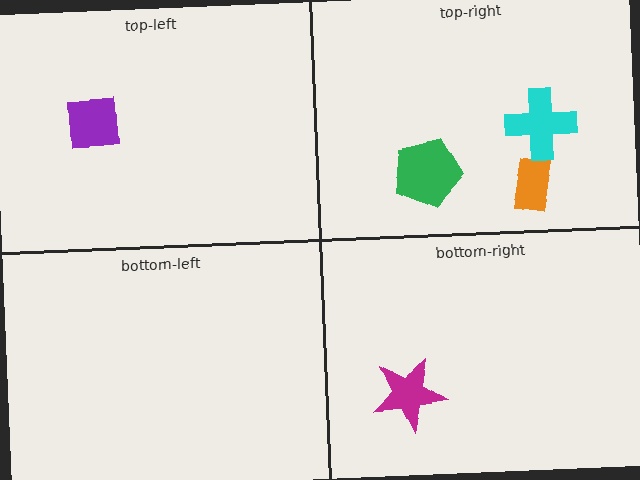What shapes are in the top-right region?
The orange rectangle, the cyan cross, the green pentagon.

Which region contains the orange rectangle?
The top-right region.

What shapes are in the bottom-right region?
The magenta star.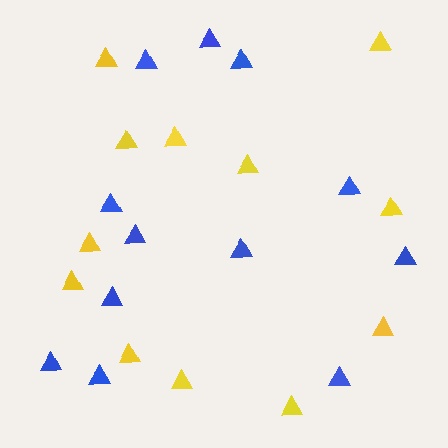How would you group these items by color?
There are 2 groups: one group of blue triangles (12) and one group of yellow triangles (12).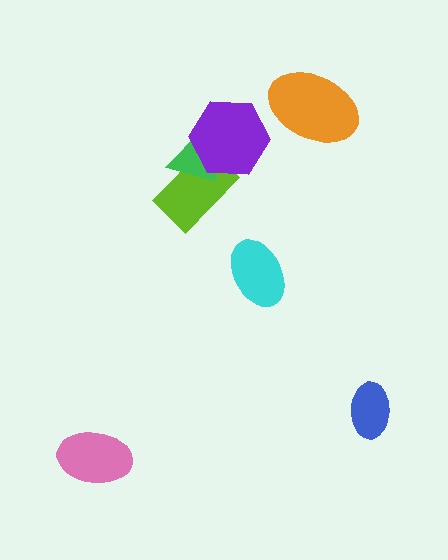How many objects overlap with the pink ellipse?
0 objects overlap with the pink ellipse.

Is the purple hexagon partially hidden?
No, no other shape covers it.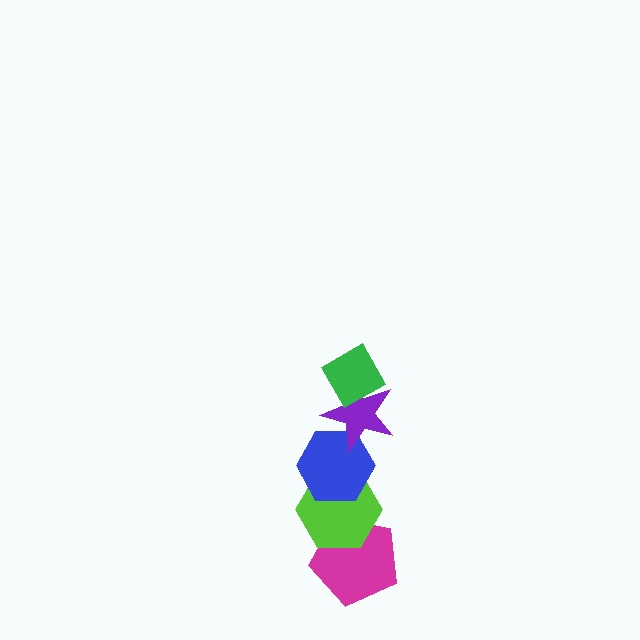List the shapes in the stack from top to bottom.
From top to bottom: the green diamond, the purple star, the blue hexagon, the lime hexagon, the magenta pentagon.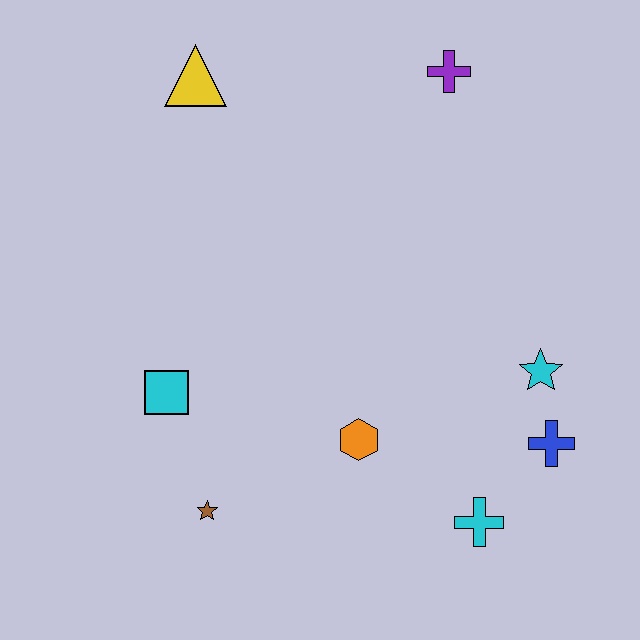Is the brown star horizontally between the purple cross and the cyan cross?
No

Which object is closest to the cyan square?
The brown star is closest to the cyan square.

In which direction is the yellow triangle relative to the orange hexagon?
The yellow triangle is above the orange hexagon.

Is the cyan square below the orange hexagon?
No